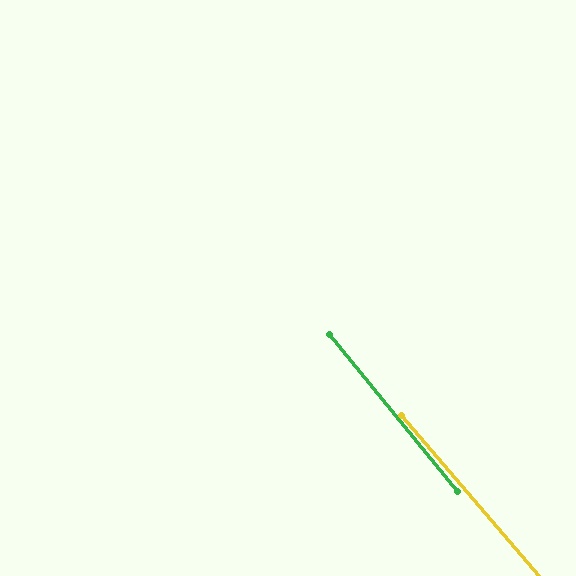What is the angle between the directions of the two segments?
Approximately 2 degrees.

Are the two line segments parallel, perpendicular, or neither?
Parallel — their directions differ by only 1.6°.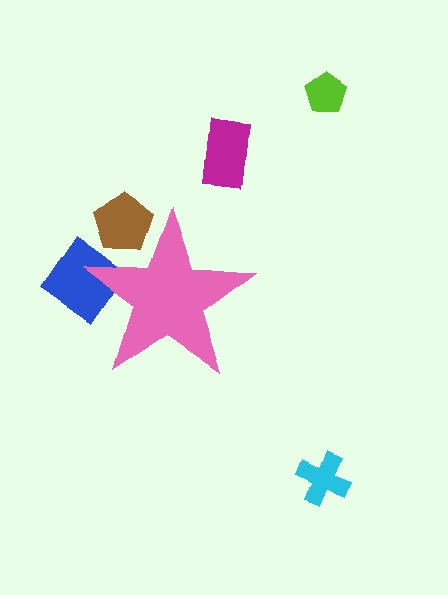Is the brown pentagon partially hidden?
Yes, the brown pentagon is partially hidden behind the pink star.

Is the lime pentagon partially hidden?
No, the lime pentagon is fully visible.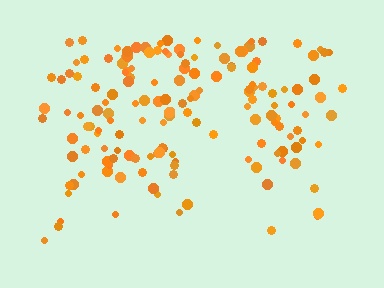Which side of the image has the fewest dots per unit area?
The bottom.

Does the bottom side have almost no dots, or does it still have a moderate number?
Still a moderate number, just noticeably fewer than the top.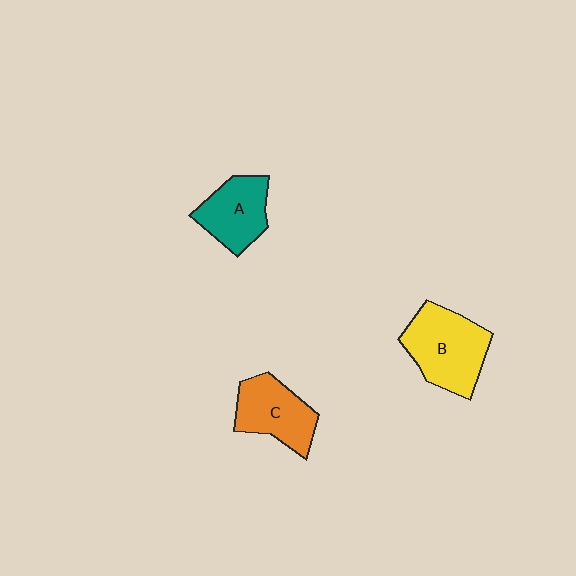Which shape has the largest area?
Shape B (yellow).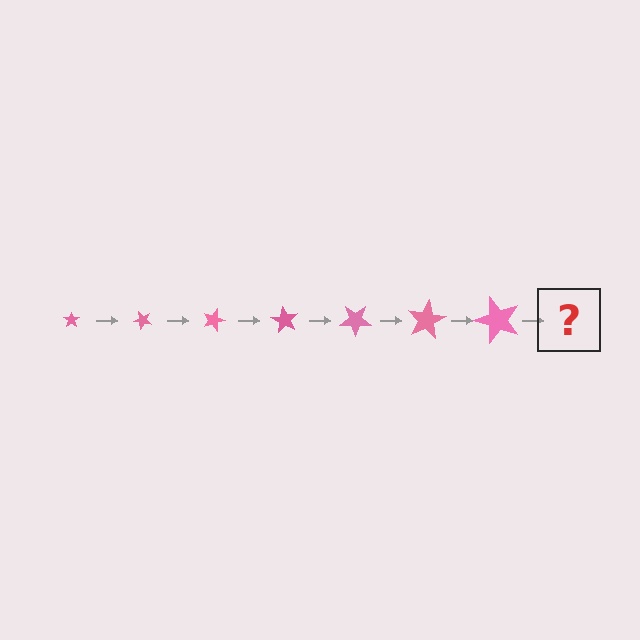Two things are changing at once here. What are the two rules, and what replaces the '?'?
The two rules are that the star grows larger each step and it rotates 45 degrees each step. The '?' should be a star, larger than the previous one and rotated 315 degrees from the start.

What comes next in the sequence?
The next element should be a star, larger than the previous one and rotated 315 degrees from the start.